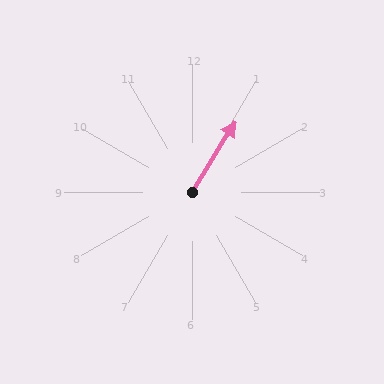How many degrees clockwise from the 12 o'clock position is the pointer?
Approximately 32 degrees.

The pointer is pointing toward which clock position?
Roughly 1 o'clock.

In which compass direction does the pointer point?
Northeast.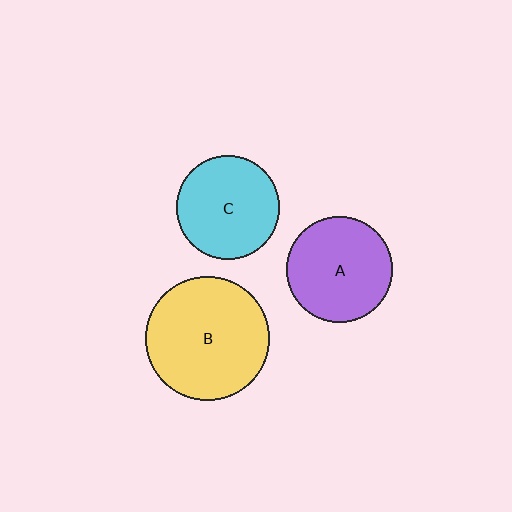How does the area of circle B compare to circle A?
Approximately 1.4 times.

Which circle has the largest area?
Circle B (yellow).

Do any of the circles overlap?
No, none of the circles overlap.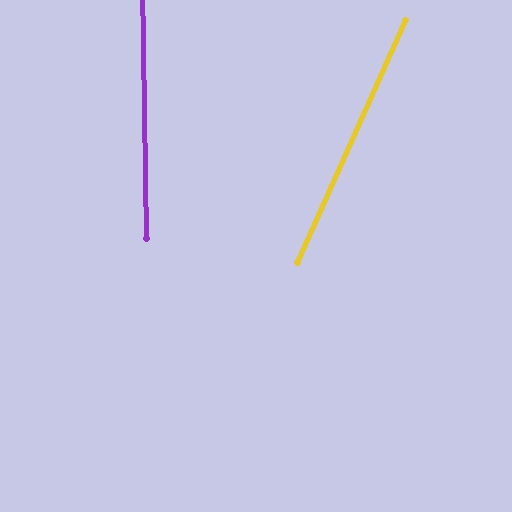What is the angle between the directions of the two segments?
Approximately 25 degrees.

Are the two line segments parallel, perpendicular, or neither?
Neither parallel nor perpendicular — they differ by about 25°.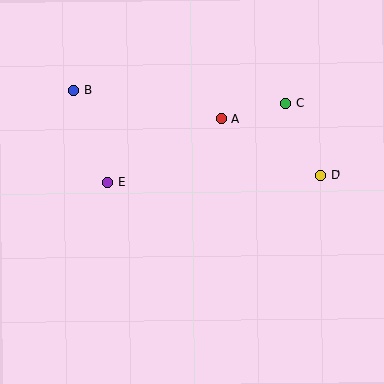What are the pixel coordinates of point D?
Point D is at (321, 175).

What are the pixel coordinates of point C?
Point C is at (286, 103).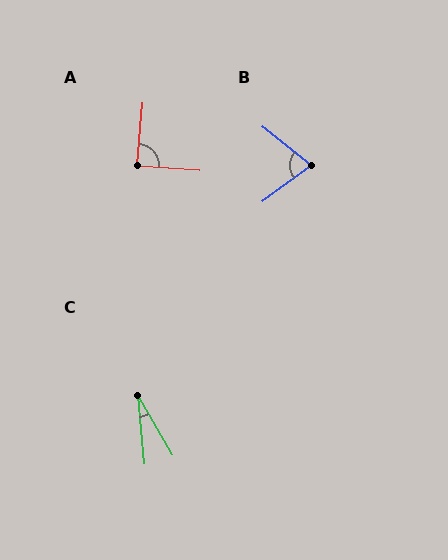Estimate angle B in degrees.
Approximately 75 degrees.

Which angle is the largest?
A, at approximately 88 degrees.